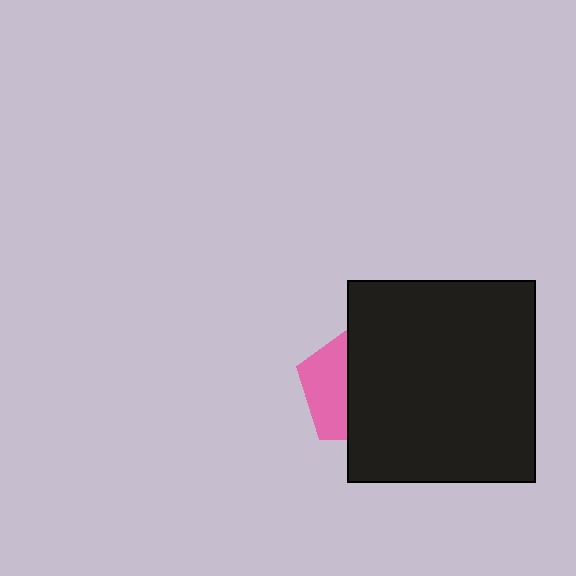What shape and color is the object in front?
The object in front is a black rectangle.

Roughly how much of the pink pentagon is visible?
A small part of it is visible (roughly 38%).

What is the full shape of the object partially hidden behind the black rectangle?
The partially hidden object is a pink pentagon.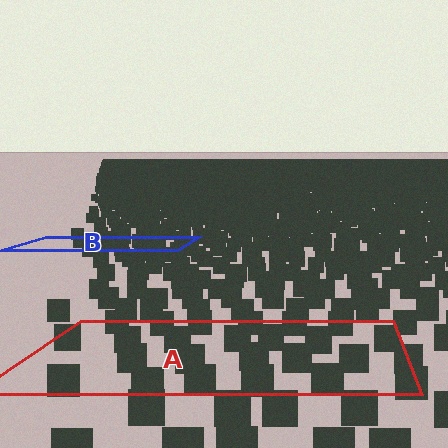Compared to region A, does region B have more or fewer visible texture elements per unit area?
Region B has more texture elements per unit area — they are packed more densely because it is farther away.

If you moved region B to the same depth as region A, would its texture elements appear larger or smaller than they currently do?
They would appear larger. At a closer depth, the same texture elements are projected at a bigger on-screen size.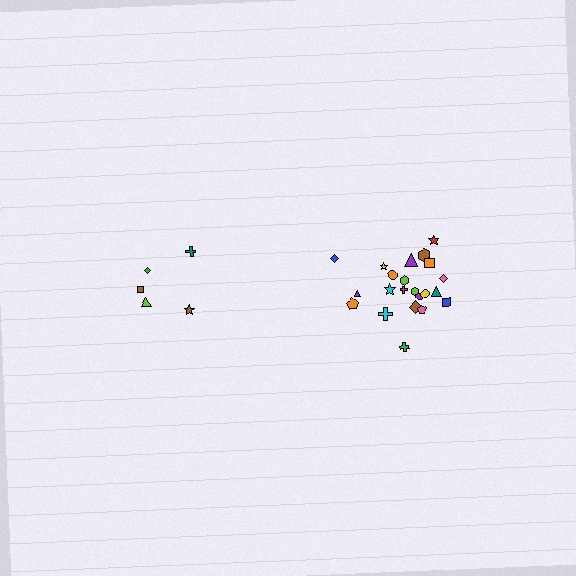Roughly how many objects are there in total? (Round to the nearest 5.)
Roughly 25 objects in total.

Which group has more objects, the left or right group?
The right group.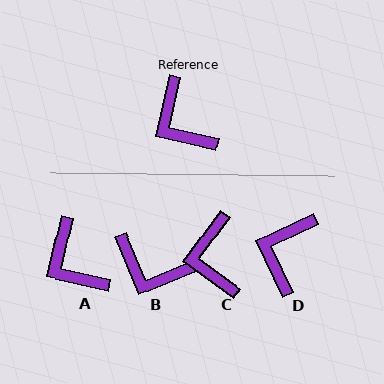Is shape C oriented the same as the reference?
No, it is off by about 23 degrees.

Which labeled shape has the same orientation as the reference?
A.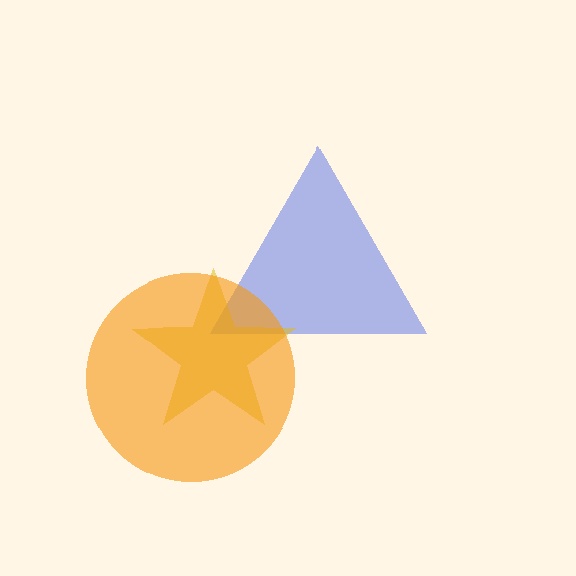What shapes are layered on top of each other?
The layered shapes are: a blue triangle, a yellow star, an orange circle.